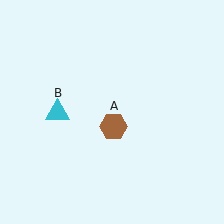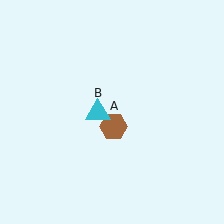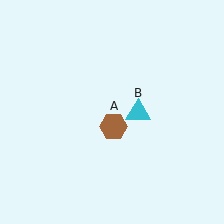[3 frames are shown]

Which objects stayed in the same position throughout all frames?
Brown hexagon (object A) remained stationary.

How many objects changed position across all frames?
1 object changed position: cyan triangle (object B).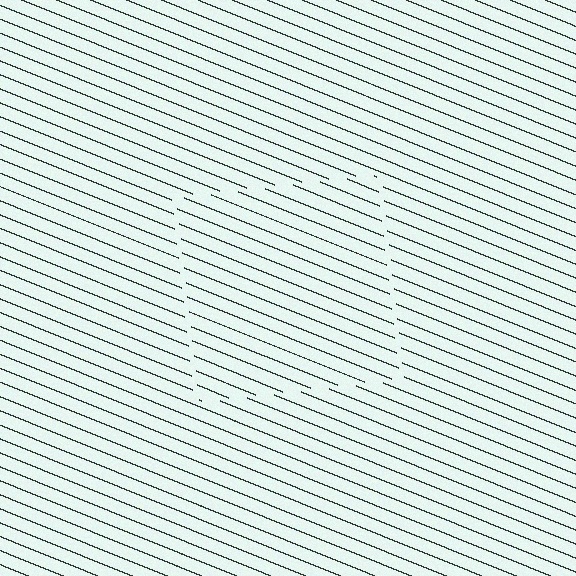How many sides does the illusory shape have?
4 sides — the line-ends trace a square.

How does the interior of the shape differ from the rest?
The interior of the shape contains the same grating, shifted by half a period — the contour is defined by the phase discontinuity where line-ends from the inner and outer gratings abut.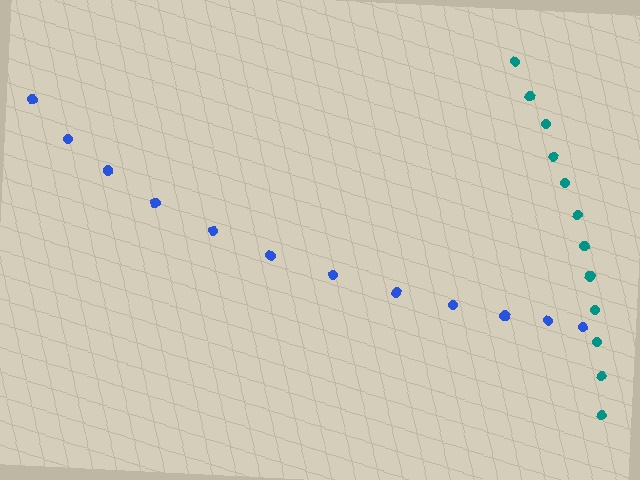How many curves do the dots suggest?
There are 2 distinct paths.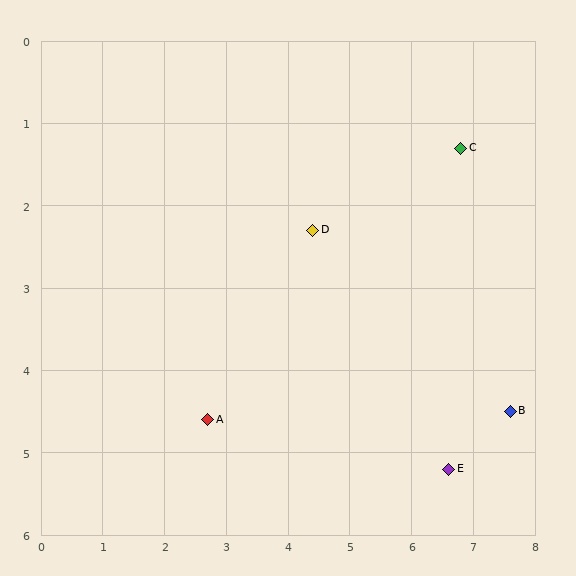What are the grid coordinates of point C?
Point C is at approximately (6.8, 1.3).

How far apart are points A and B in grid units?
Points A and B are about 4.9 grid units apart.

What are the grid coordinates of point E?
Point E is at approximately (6.6, 5.2).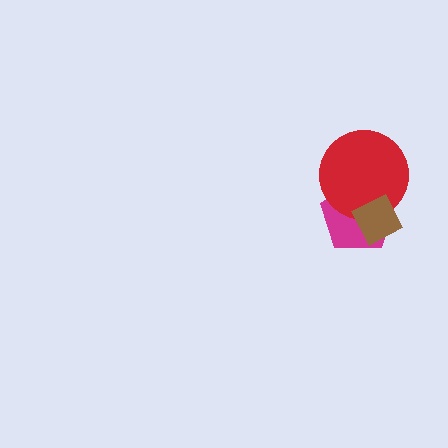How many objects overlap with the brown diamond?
2 objects overlap with the brown diamond.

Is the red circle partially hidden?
Yes, it is partially covered by another shape.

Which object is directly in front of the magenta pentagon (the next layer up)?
The red circle is directly in front of the magenta pentagon.